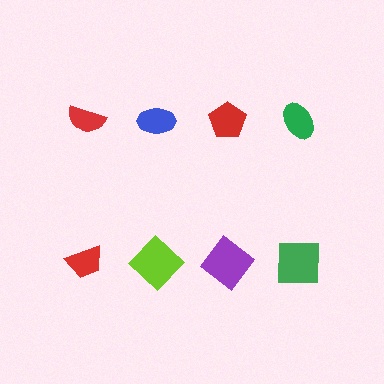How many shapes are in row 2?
4 shapes.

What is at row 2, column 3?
A purple diamond.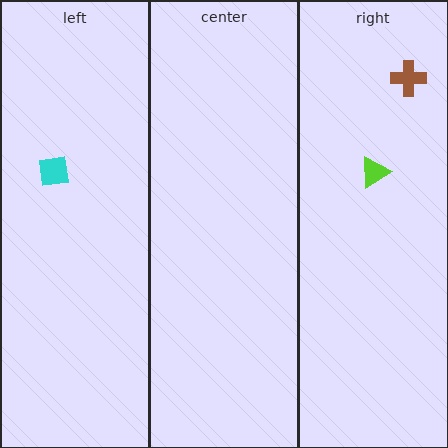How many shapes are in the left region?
1.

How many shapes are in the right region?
2.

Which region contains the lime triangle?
The right region.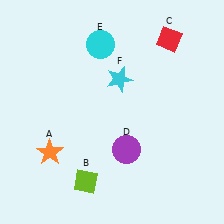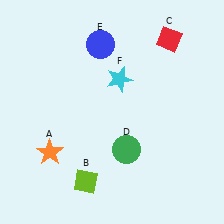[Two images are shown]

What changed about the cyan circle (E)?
In Image 1, E is cyan. In Image 2, it changed to blue.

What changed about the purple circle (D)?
In Image 1, D is purple. In Image 2, it changed to green.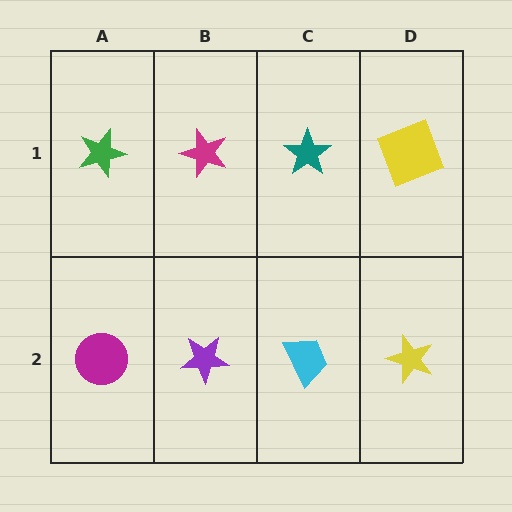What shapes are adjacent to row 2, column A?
A green star (row 1, column A), a purple star (row 2, column B).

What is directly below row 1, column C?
A cyan trapezoid.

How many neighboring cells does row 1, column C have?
3.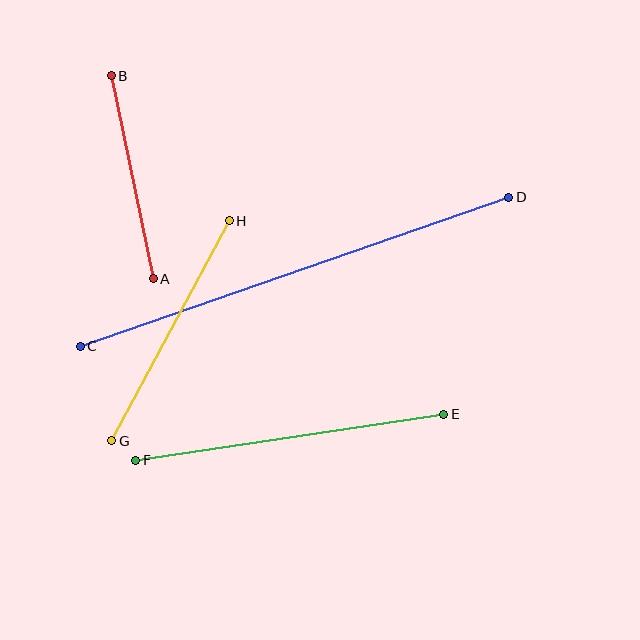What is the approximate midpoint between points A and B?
The midpoint is at approximately (132, 177) pixels.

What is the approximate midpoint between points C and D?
The midpoint is at approximately (295, 272) pixels.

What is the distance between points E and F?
The distance is approximately 311 pixels.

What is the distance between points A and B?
The distance is approximately 207 pixels.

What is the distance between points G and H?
The distance is approximately 250 pixels.